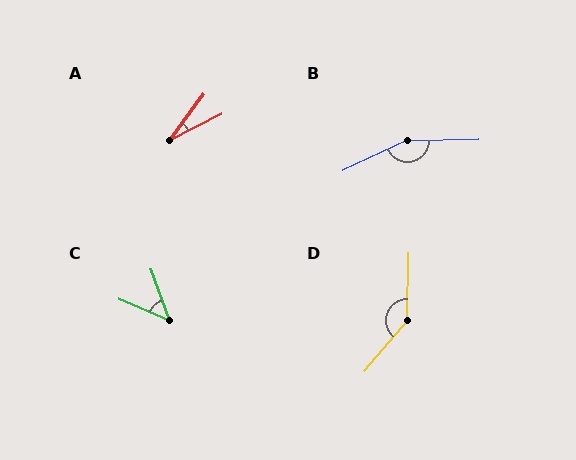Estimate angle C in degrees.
Approximately 47 degrees.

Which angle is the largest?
B, at approximately 156 degrees.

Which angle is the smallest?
A, at approximately 26 degrees.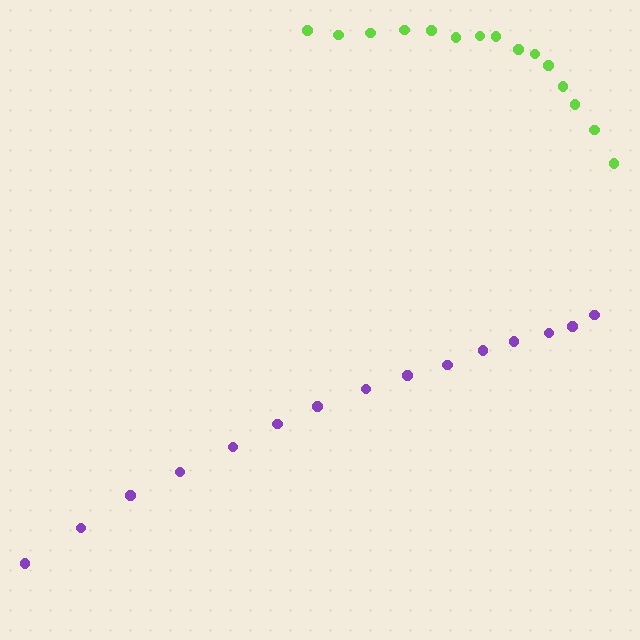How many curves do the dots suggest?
There are 2 distinct paths.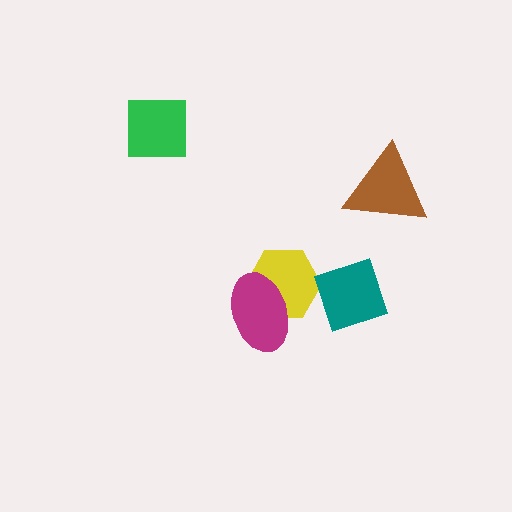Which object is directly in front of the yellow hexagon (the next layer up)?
The teal diamond is directly in front of the yellow hexagon.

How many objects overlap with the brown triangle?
0 objects overlap with the brown triangle.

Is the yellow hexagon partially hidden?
Yes, it is partially covered by another shape.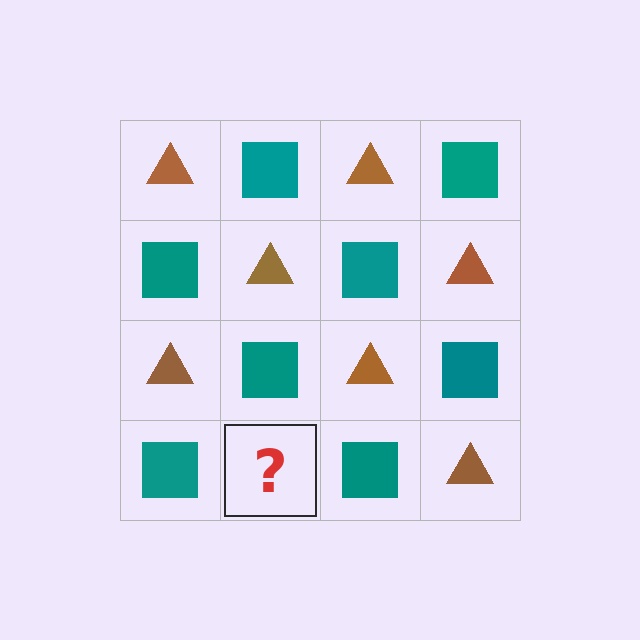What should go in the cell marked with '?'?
The missing cell should contain a brown triangle.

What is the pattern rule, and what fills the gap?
The rule is that it alternates brown triangle and teal square in a checkerboard pattern. The gap should be filled with a brown triangle.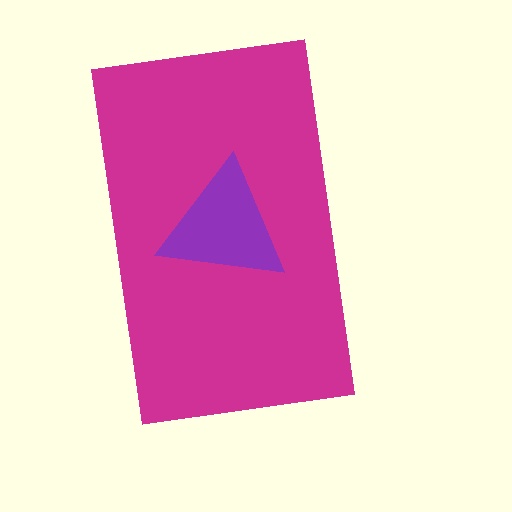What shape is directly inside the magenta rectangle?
The purple triangle.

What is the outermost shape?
The magenta rectangle.